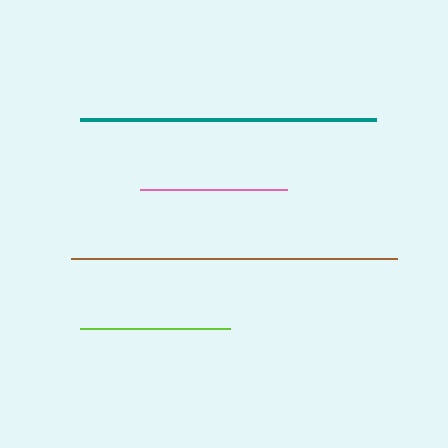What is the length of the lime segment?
The lime segment is approximately 151 pixels long.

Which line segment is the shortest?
The pink line is the shortest at approximately 147 pixels.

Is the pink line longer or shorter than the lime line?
The lime line is longer than the pink line.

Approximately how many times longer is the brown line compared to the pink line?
The brown line is approximately 2.2 times the length of the pink line.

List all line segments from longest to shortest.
From longest to shortest: brown, teal, lime, pink.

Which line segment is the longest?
The brown line is the longest at approximately 326 pixels.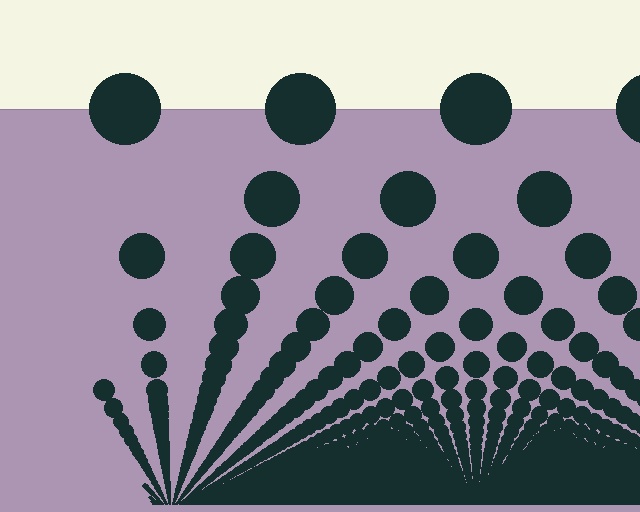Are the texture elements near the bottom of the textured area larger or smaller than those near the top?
Smaller. The gradient is inverted — elements near the bottom are smaller and denser.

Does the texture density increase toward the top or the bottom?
Density increases toward the bottom.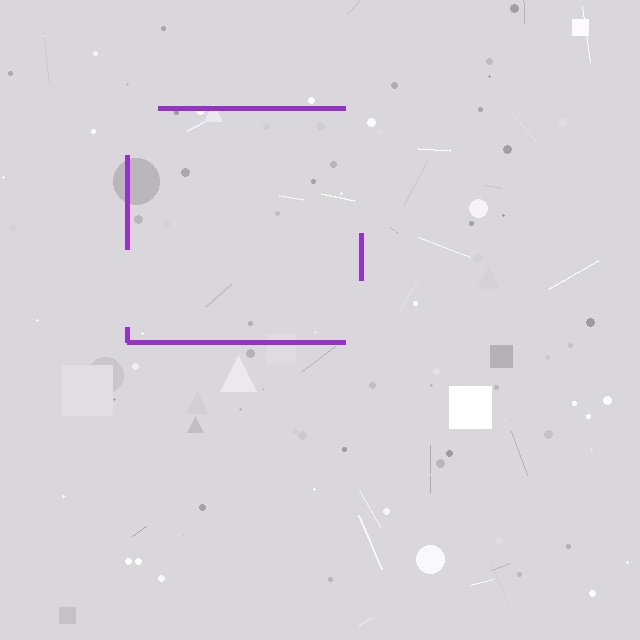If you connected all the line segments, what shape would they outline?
They would outline a square.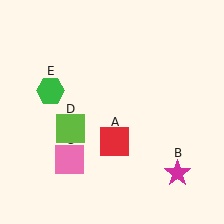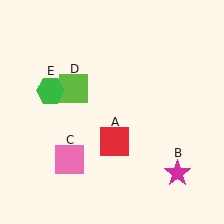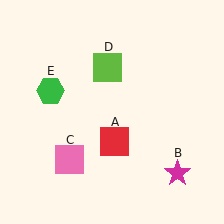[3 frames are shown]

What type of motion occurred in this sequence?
The lime square (object D) rotated clockwise around the center of the scene.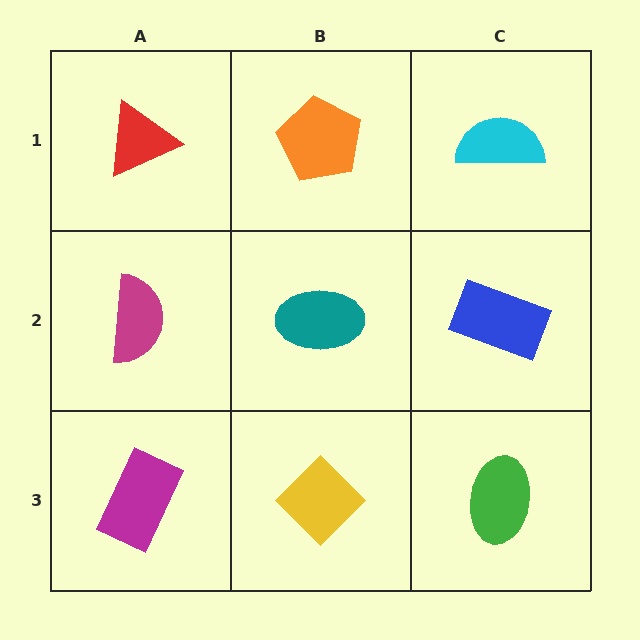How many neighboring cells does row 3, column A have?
2.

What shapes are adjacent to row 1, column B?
A teal ellipse (row 2, column B), a red triangle (row 1, column A), a cyan semicircle (row 1, column C).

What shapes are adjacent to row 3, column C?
A blue rectangle (row 2, column C), a yellow diamond (row 3, column B).